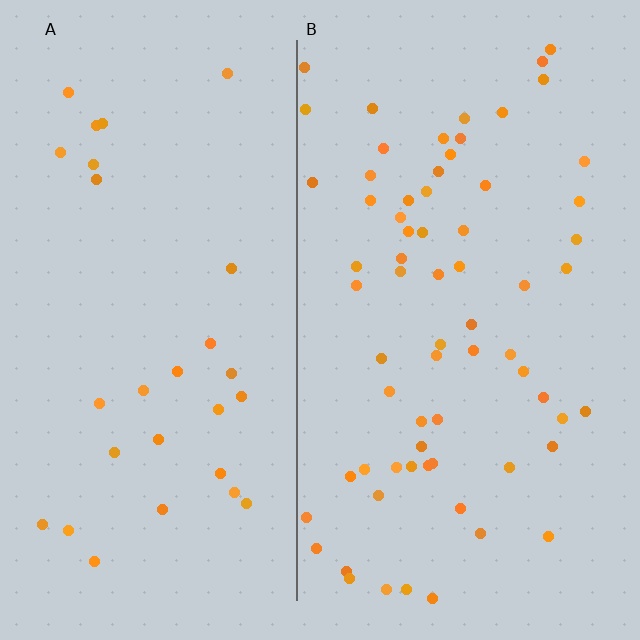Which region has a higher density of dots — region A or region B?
B (the right).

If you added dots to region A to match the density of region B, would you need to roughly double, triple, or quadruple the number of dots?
Approximately double.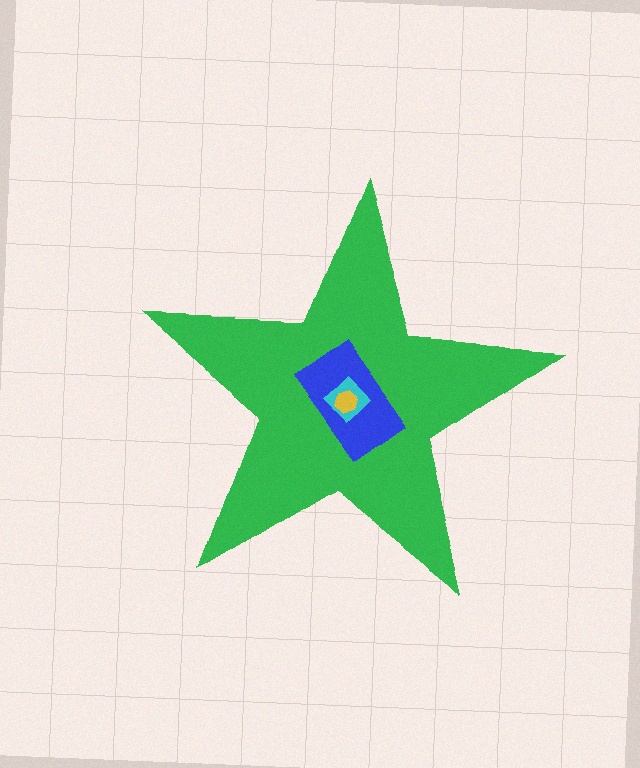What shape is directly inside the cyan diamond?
The yellow hexagon.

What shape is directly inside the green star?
The blue rectangle.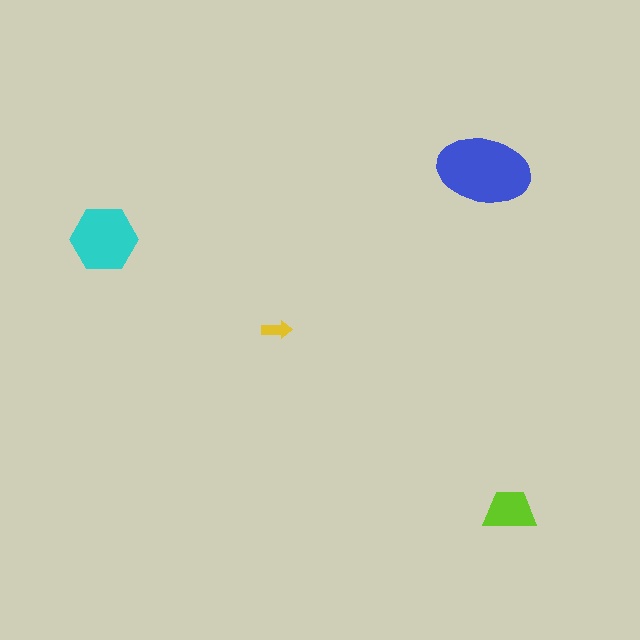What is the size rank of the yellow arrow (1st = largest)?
4th.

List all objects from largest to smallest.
The blue ellipse, the cyan hexagon, the lime trapezoid, the yellow arrow.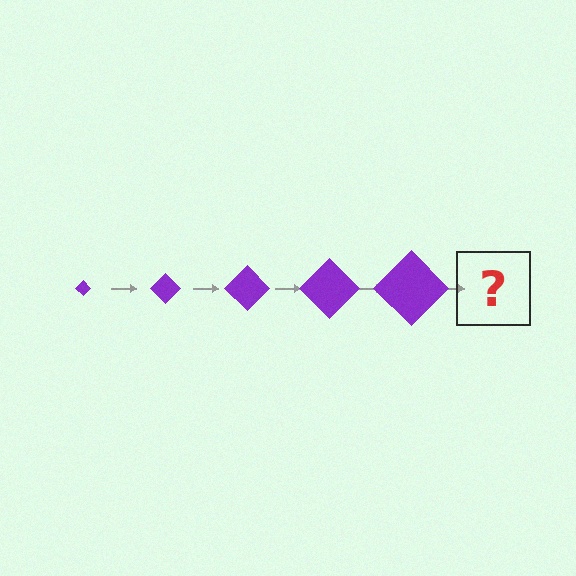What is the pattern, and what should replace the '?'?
The pattern is that the diamond gets progressively larger each step. The '?' should be a purple diamond, larger than the previous one.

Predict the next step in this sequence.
The next step is a purple diamond, larger than the previous one.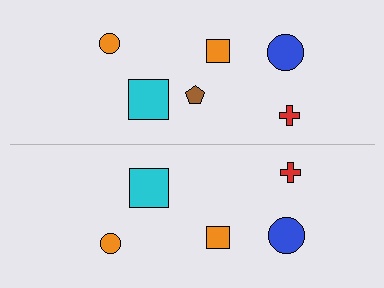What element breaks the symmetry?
A brown pentagon is missing from the bottom side.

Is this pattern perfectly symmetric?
No, the pattern is not perfectly symmetric. A brown pentagon is missing from the bottom side.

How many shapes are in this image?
There are 11 shapes in this image.